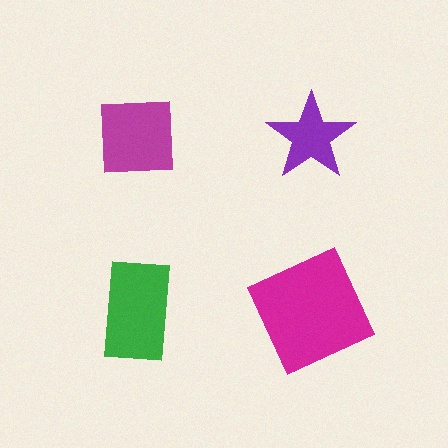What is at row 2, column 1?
A green rectangle.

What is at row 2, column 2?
A magenta square.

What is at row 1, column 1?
A magenta square.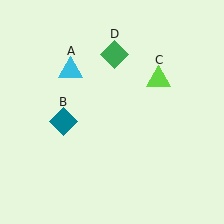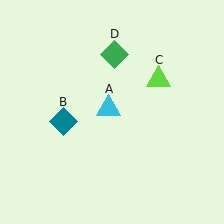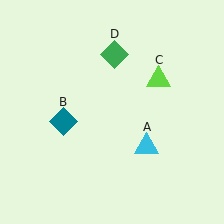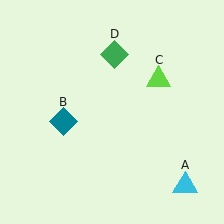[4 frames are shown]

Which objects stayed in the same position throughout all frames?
Teal diamond (object B) and lime triangle (object C) and green diamond (object D) remained stationary.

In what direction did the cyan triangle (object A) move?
The cyan triangle (object A) moved down and to the right.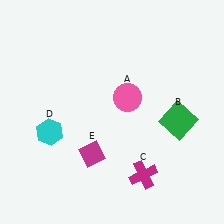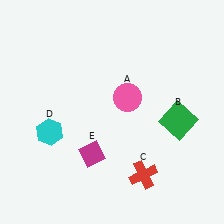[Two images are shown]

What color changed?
The cross (C) changed from magenta in Image 1 to red in Image 2.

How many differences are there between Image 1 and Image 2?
There is 1 difference between the two images.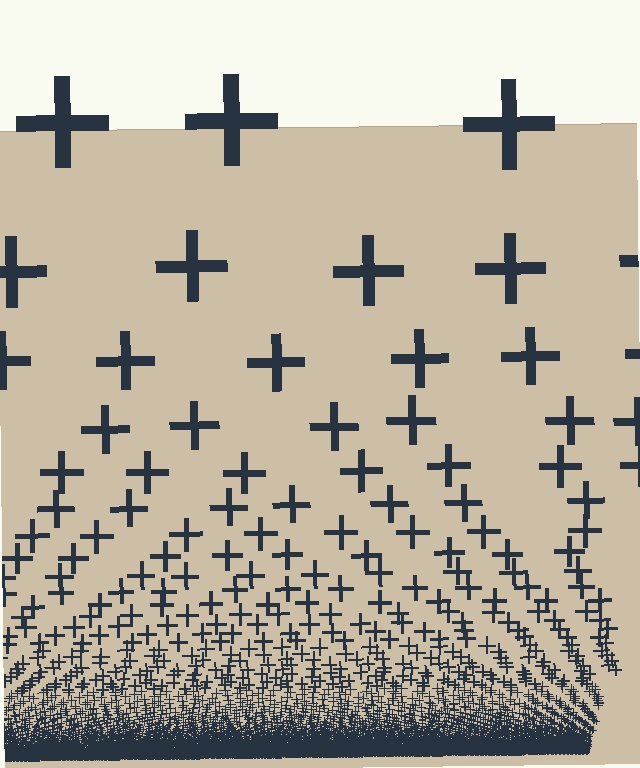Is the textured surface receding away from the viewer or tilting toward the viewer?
The surface appears to tilt toward the viewer. Texture elements get larger and sparser toward the top.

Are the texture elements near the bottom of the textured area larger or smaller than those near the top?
Smaller. The gradient is inverted — elements near the bottom are smaller and denser.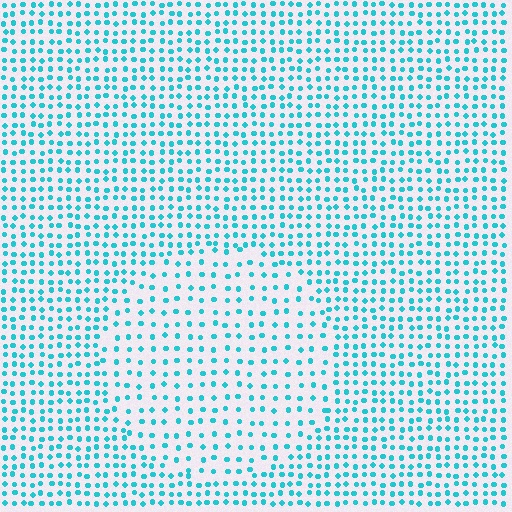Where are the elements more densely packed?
The elements are more densely packed outside the circle boundary.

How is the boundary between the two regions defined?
The boundary is defined by a change in element density (approximately 1.8x ratio). All elements are the same color, size, and shape.